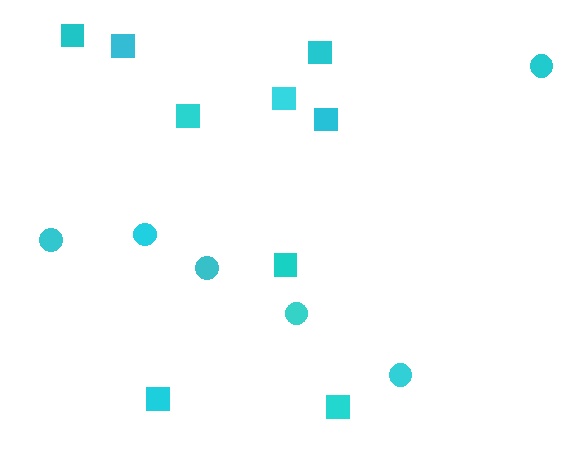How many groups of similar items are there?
There are 2 groups: one group of circles (6) and one group of squares (9).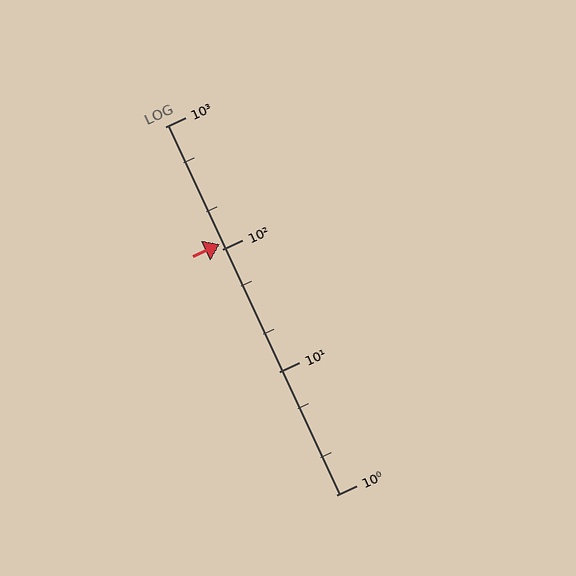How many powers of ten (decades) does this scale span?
The scale spans 3 decades, from 1 to 1000.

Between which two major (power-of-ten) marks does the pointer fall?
The pointer is between 100 and 1000.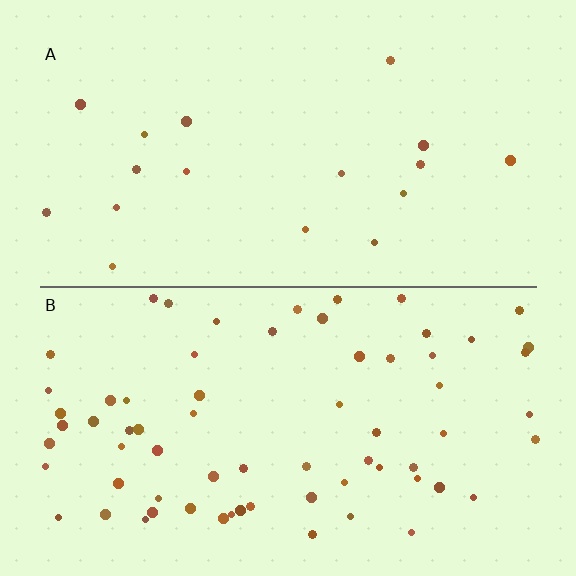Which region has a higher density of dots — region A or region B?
B (the bottom).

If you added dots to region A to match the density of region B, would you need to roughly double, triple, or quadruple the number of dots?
Approximately quadruple.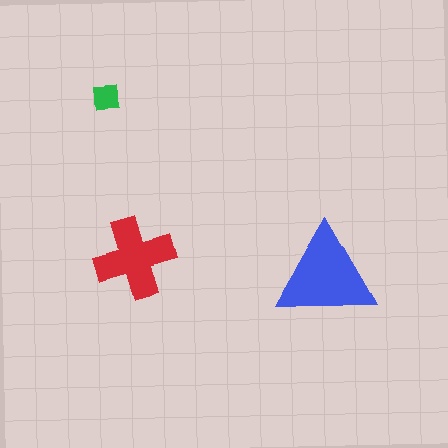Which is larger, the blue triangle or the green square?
The blue triangle.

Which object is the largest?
The blue triangle.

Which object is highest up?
The green square is topmost.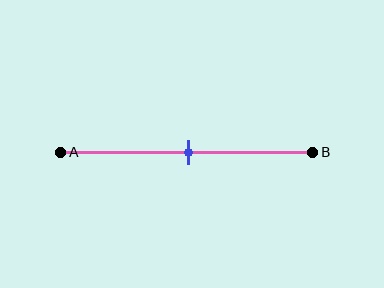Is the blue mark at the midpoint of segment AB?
Yes, the mark is approximately at the midpoint.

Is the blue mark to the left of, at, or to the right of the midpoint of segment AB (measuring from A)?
The blue mark is approximately at the midpoint of segment AB.